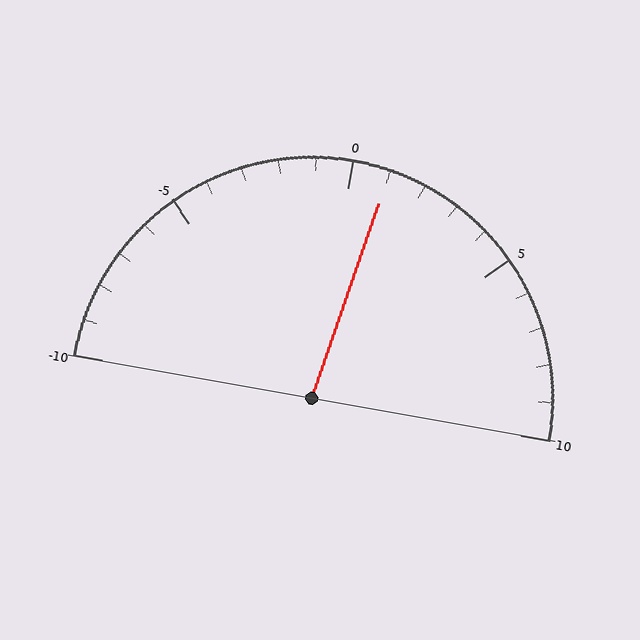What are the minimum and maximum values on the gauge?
The gauge ranges from -10 to 10.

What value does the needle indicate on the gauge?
The needle indicates approximately 1.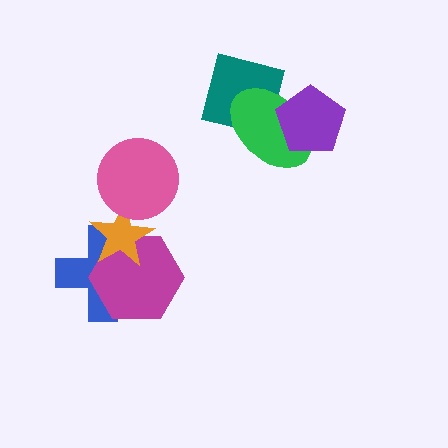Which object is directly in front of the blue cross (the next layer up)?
The magenta hexagon is directly in front of the blue cross.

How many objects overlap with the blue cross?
2 objects overlap with the blue cross.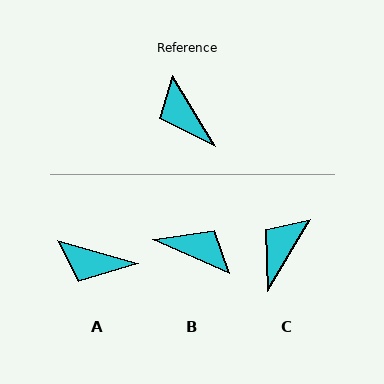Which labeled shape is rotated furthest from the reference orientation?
B, about 145 degrees away.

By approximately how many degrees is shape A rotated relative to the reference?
Approximately 43 degrees counter-clockwise.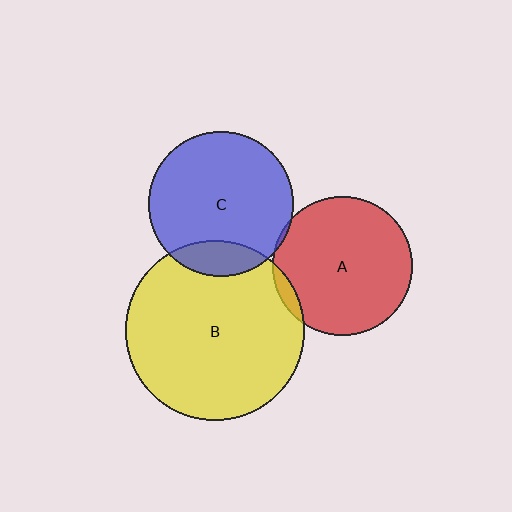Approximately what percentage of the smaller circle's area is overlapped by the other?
Approximately 15%.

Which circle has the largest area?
Circle B (yellow).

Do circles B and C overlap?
Yes.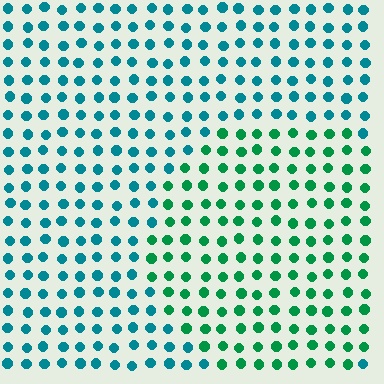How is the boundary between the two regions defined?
The boundary is defined purely by a slight shift in hue (about 38 degrees). Spacing, size, and orientation are identical on both sides.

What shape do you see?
I see a circle.